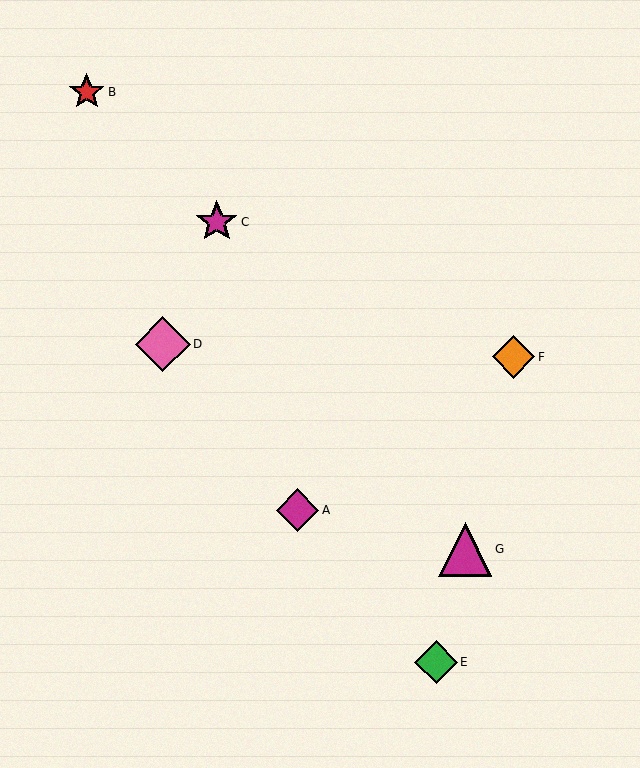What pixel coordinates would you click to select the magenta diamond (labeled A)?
Click at (298, 510) to select the magenta diamond A.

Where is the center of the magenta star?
The center of the magenta star is at (217, 222).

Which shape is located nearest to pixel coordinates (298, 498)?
The magenta diamond (labeled A) at (298, 510) is nearest to that location.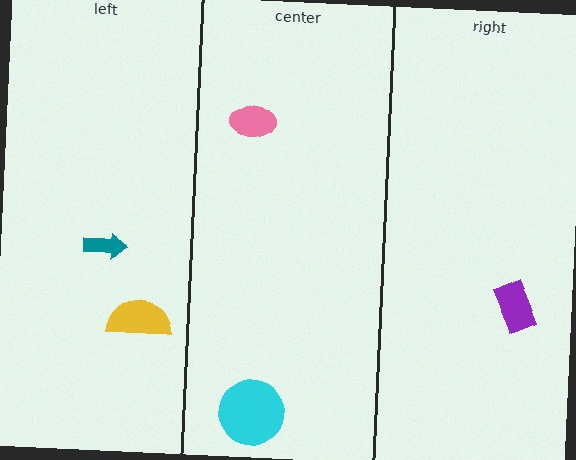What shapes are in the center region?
The cyan circle, the pink ellipse.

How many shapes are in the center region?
2.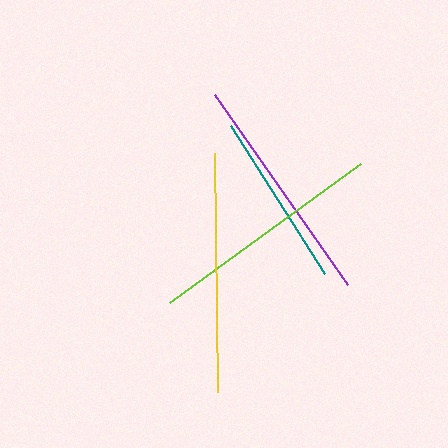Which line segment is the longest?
The yellow line is the longest at approximately 239 pixels.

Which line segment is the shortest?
The teal line is the shortest at approximately 175 pixels.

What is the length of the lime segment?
The lime segment is approximately 237 pixels long.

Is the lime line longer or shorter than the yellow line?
The yellow line is longer than the lime line.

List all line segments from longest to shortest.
From longest to shortest: yellow, lime, purple, teal.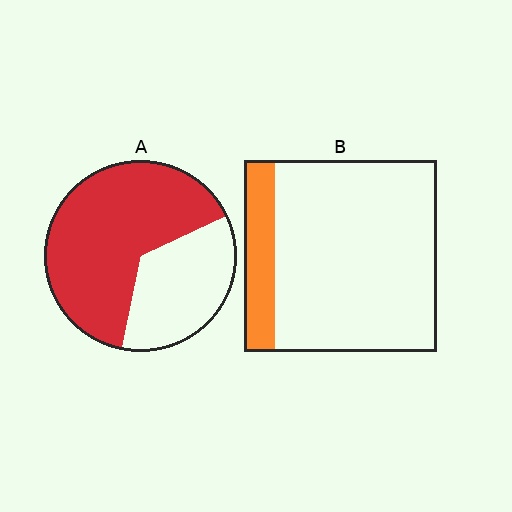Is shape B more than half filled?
No.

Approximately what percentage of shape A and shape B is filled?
A is approximately 65% and B is approximately 15%.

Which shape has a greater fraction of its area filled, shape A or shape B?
Shape A.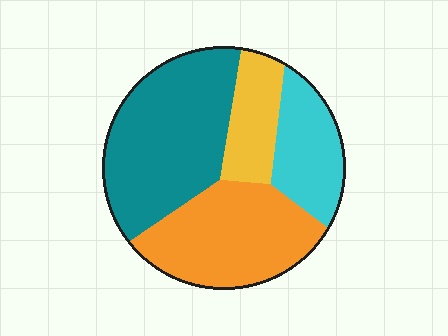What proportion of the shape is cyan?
Cyan takes up between a sixth and a third of the shape.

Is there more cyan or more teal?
Teal.